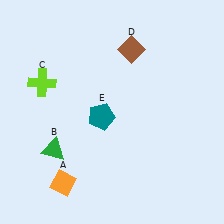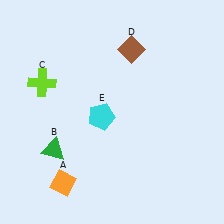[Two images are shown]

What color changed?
The pentagon (E) changed from teal in Image 1 to cyan in Image 2.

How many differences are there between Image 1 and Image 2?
There is 1 difference between the two images.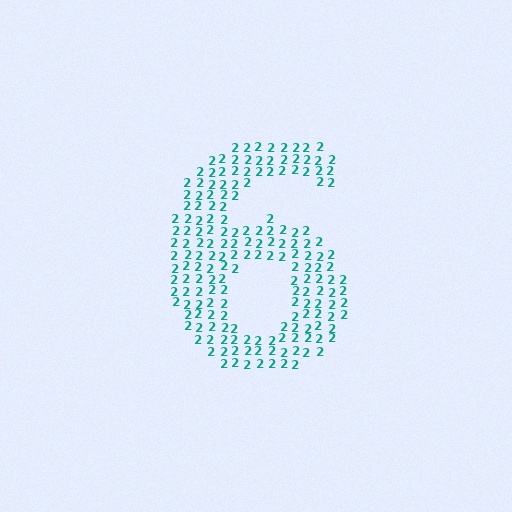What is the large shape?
The large shape is the digit 6.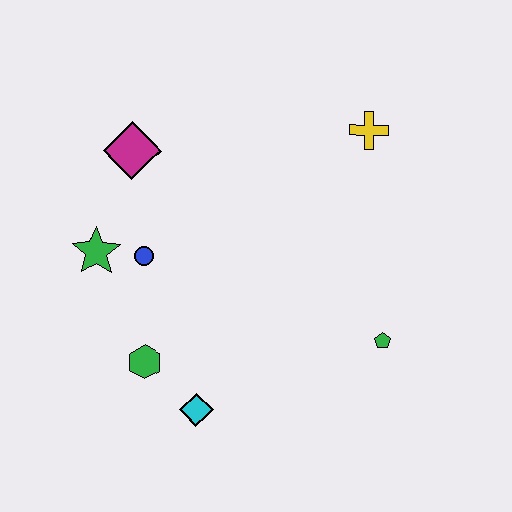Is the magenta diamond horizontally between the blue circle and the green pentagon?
No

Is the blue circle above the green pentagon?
Yes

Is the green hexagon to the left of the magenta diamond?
No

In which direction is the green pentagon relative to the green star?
The green pentagon is to the right of the green star.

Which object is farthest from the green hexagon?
The yellow cross is farthest from the green hexagon.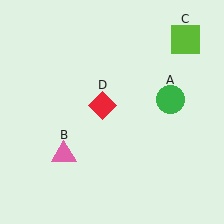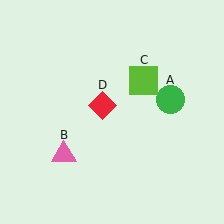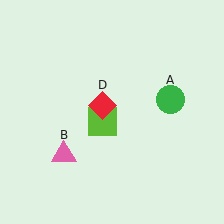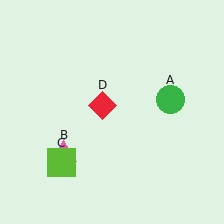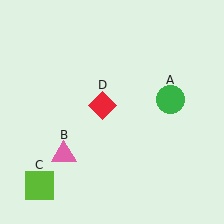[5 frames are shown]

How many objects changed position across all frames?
1 object changed position: lime square (object C).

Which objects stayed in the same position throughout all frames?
Green circle (object A) and pink triangle (object B) and red diamond (object D) remained stationary.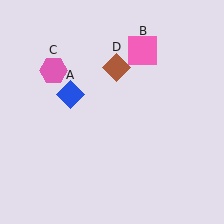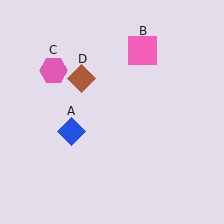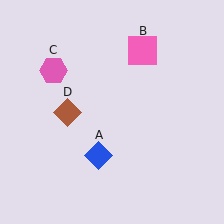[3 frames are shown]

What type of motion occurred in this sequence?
The blue diamond (object A), brown diamond (object D) rotated counterclockwise around the center of the scene.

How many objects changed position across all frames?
2 objects changed position: blue diamond (object A), brown diamond (object D).